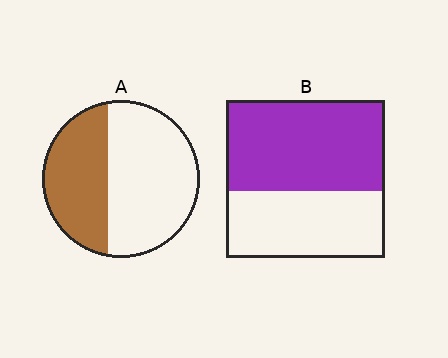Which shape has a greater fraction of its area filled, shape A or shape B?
Shape B.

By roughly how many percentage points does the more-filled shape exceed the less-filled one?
By roughly 20 percentage points (B over A).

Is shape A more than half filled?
No.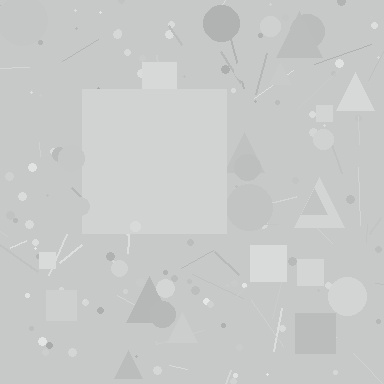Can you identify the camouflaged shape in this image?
The camouflaged shape is a square.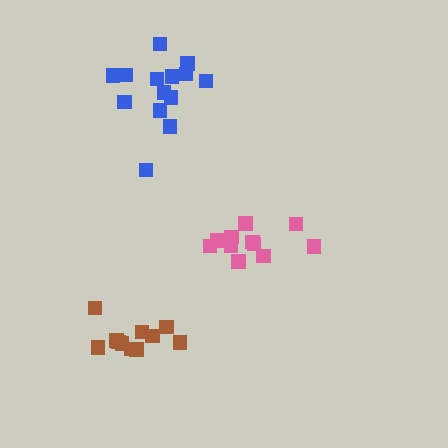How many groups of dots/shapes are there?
There are 3 groups.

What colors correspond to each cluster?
The clusters are colored: brown, pink, blue.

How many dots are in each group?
Group 1: 11 dots, Group 2: 12 dots, Group 3: 14 dots (37 total).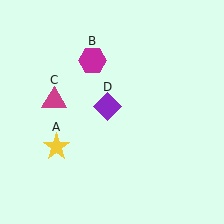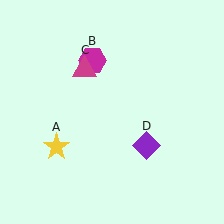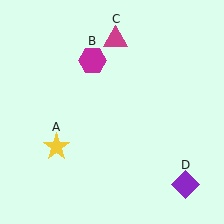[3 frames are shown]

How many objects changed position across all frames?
2 objects changed position: magenta triangle (object C), purple diamond (object D).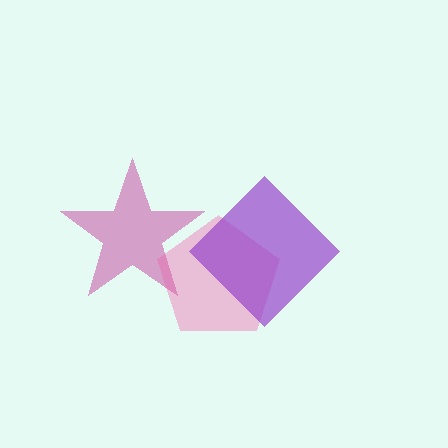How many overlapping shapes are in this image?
There are 3 overlapping shapes in the image.